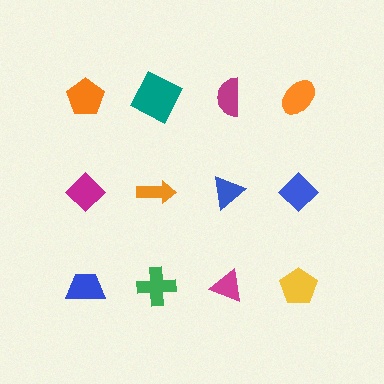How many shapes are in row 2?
4 shapes.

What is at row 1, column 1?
An orange pentagon.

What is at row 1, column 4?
An orange ellipse.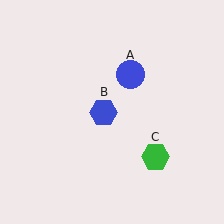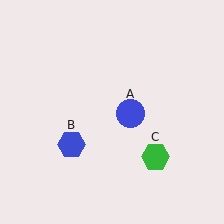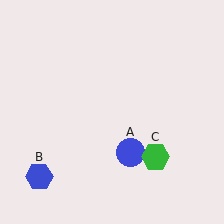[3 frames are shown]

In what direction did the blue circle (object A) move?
The blue circle (object A) moved down.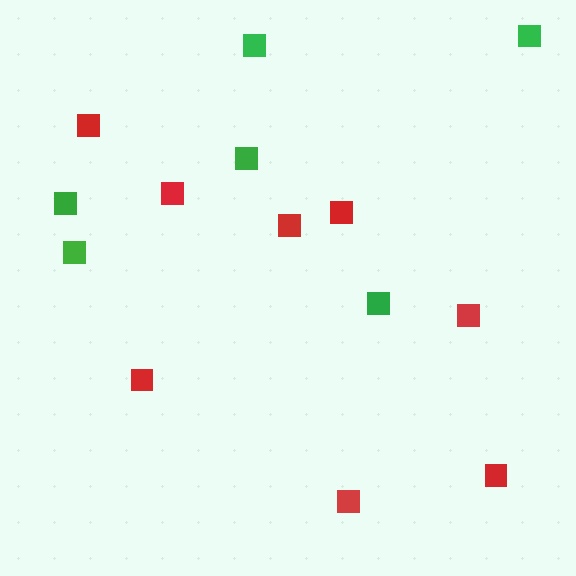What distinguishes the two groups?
There are 2 groups: one group of red squares (8) and one group of green squares (6).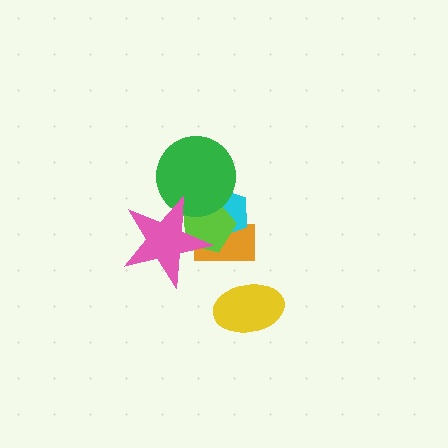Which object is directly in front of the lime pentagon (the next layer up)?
The green circle is directly in front of the lime pentagon.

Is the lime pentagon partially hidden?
Yes, it is partially covered by another shape.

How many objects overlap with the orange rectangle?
3 objects overlap with the orange rectangle.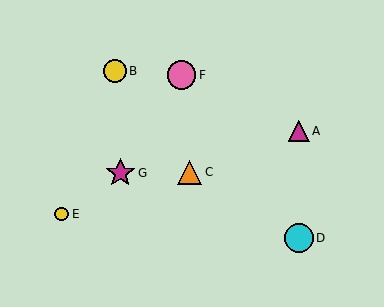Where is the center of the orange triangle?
The center of the orange triangle is at (190, 172).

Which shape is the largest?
The cyan circle (labeled D) is the largest.